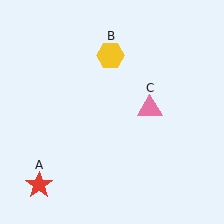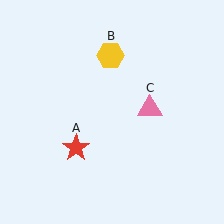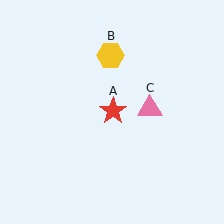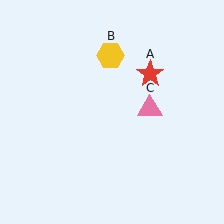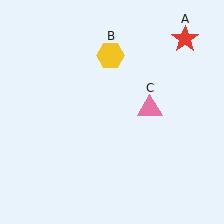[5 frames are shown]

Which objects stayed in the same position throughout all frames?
Yellow hexagon (object B) and pink triangle (object C) remained stationary.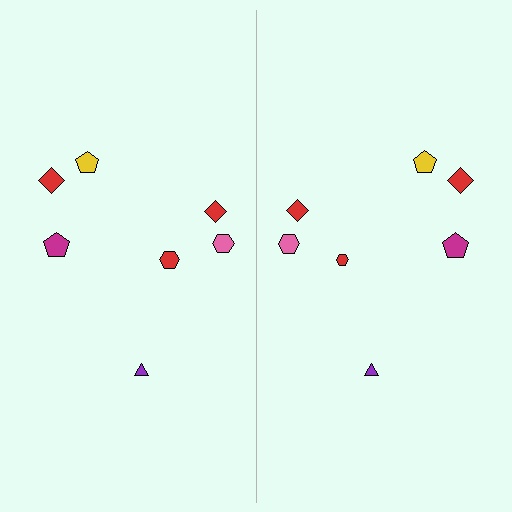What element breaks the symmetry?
The red hexagon on the right side has a different size than its mirror counterpart.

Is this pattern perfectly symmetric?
No, the pattern is not perfectly symmetric. The red hexagon on the right side has a different size than its mirror counterpart.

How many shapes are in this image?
There are 14 shapes in this image.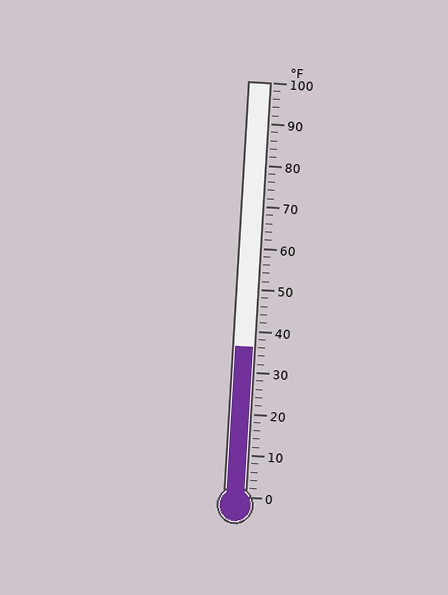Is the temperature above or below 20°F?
The temperature is above 20°F.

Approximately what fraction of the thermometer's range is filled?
The thermometer is filled to approximately 35% of its range.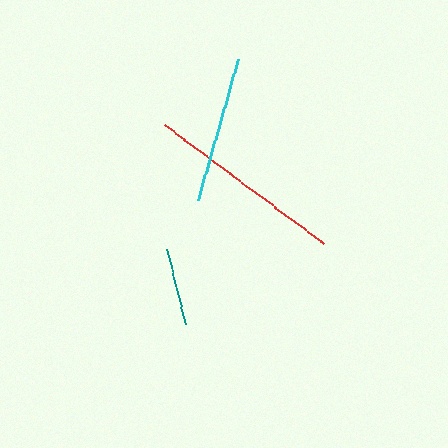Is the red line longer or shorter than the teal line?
The red line is longer than the teal line.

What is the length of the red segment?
The red segment is approximately 199 pixels long.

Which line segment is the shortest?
The teal line is the shortest at approximately 76 pixels.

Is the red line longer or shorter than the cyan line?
The red line is longer than the cyan line.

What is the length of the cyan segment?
The cyan segment is approximately 147 pixels long.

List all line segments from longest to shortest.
From longest to shortest: red, cyan, teal.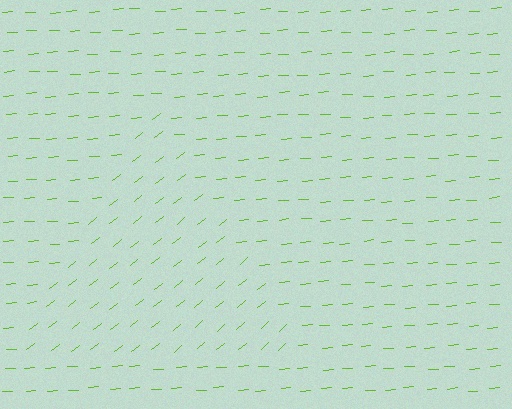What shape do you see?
I see a triangle.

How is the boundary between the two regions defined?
The boundary is defined purely by a change in line orientation (approximately 35 degrees difference). All lines are the same color and thickness.